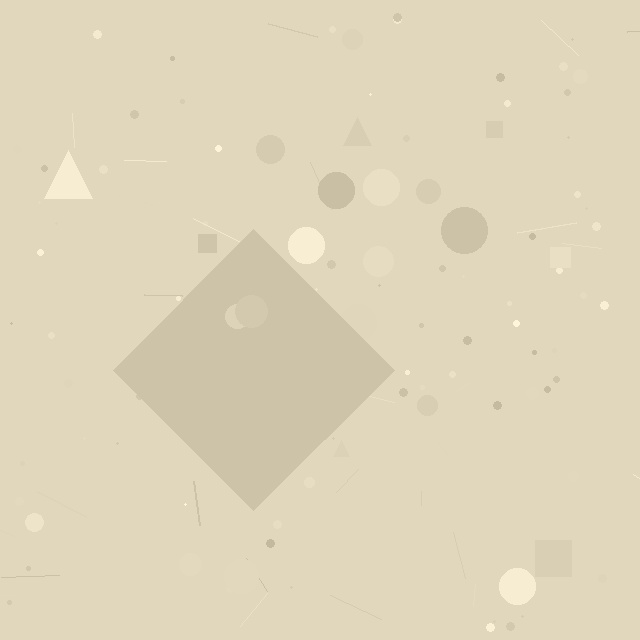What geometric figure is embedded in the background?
A diamond is embedded in the background.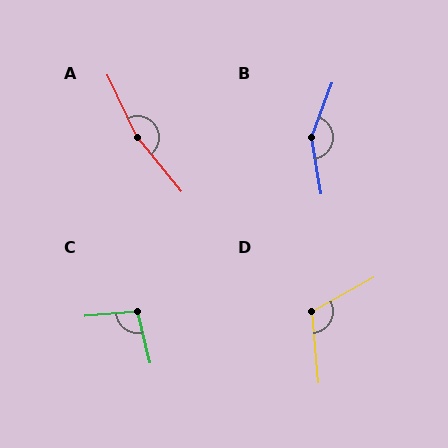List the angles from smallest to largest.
C (98°), D (114°), B (149°), A (166°).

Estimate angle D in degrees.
Approximately 114 degrees.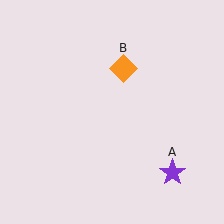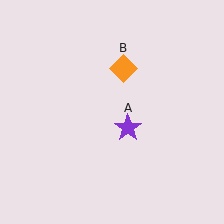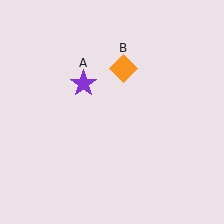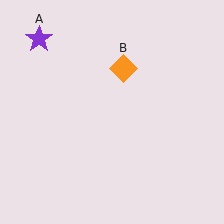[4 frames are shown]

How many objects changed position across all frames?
1 object changed position: purple star (object A).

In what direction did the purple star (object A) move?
The purple star (object A) moved up and to the left.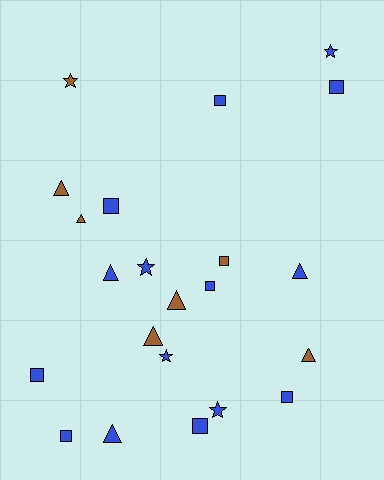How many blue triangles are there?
There are 3 blue triangles.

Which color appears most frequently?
Blue, with 15 objects.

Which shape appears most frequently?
Square, with 9 objects.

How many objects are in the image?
There are 22 objects.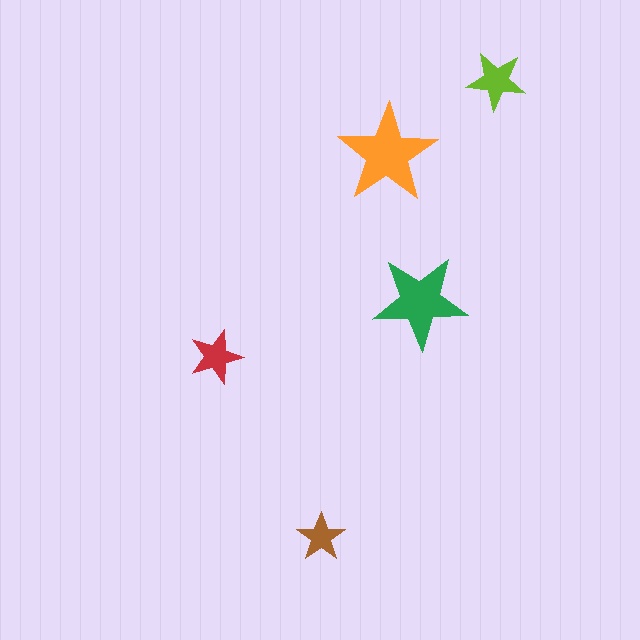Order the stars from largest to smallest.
the orange one, the green one, the lime one, the red one, the brown one.